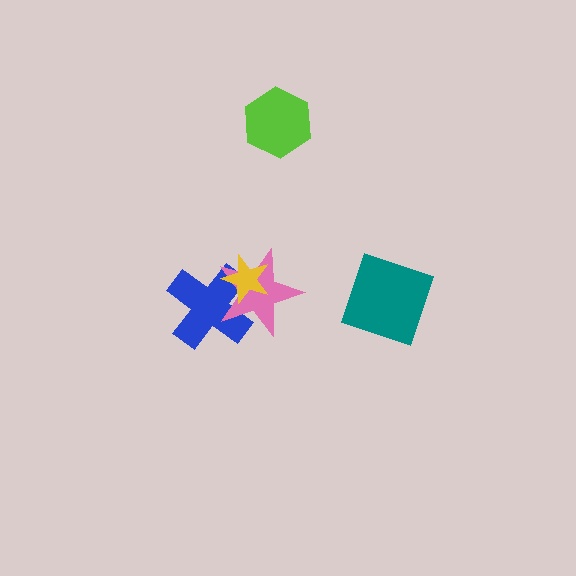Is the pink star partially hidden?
Yes, it is partially covered by another shape.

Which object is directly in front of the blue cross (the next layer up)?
The pink star is directly in front of the blue cross.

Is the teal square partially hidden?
No, no other shape covers it.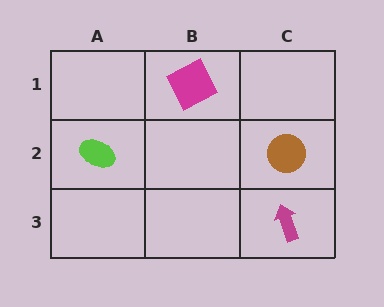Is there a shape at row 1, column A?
No, that cell is empty.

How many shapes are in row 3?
1 shape.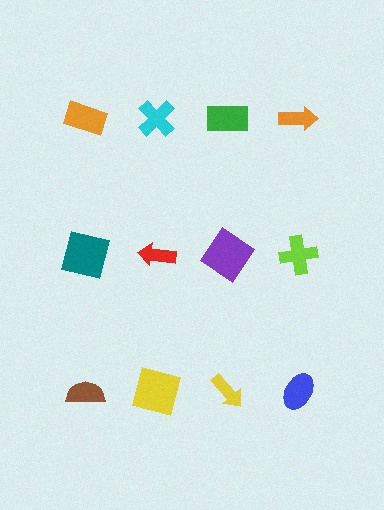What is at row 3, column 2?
A yellow square.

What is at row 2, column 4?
A lime cross.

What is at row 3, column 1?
A brown semicircle.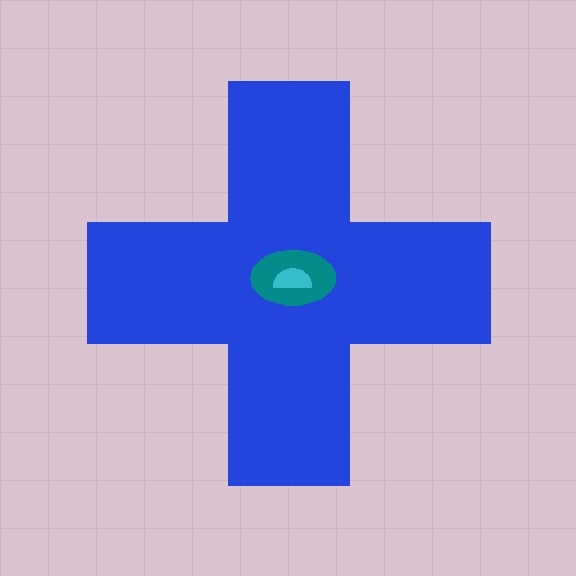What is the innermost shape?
The cyan semicircle.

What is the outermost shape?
The blue cross.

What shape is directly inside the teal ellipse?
The cyan semicircle.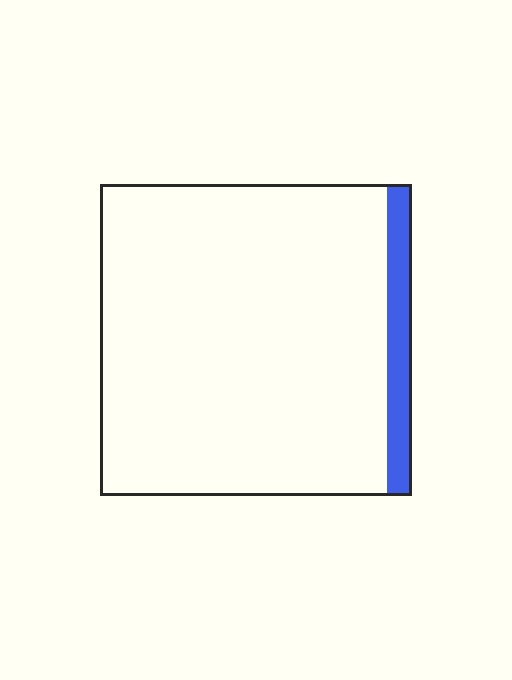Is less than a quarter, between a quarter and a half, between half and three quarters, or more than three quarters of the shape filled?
Less than a quarter.